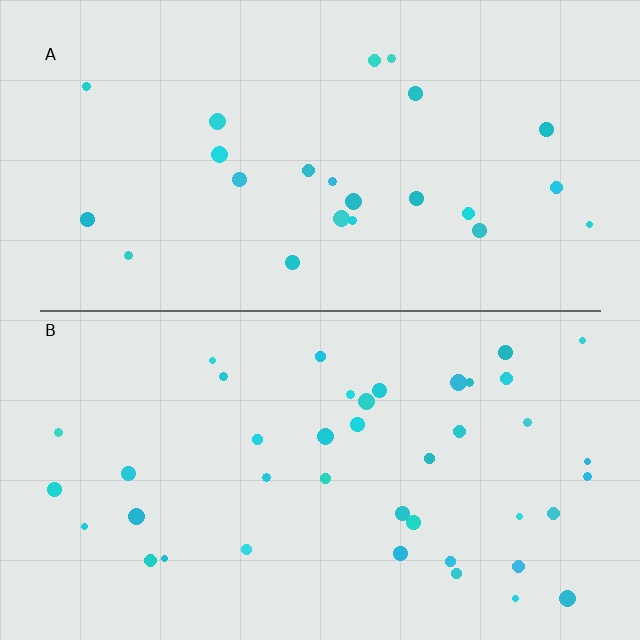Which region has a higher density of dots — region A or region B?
B (the bottom).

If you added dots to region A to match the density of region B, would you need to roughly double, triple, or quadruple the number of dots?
Approximately double.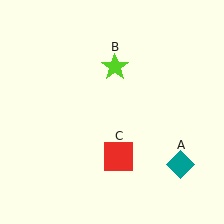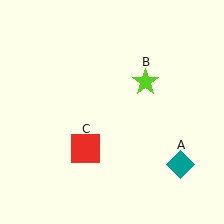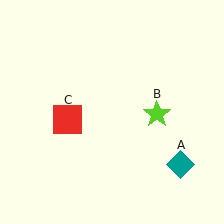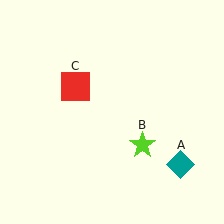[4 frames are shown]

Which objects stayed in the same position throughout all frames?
Teal diamond (object A) remained stationary.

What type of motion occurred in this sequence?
The lime star (object B), red square (object C) rotated clockwise around the center of the scene.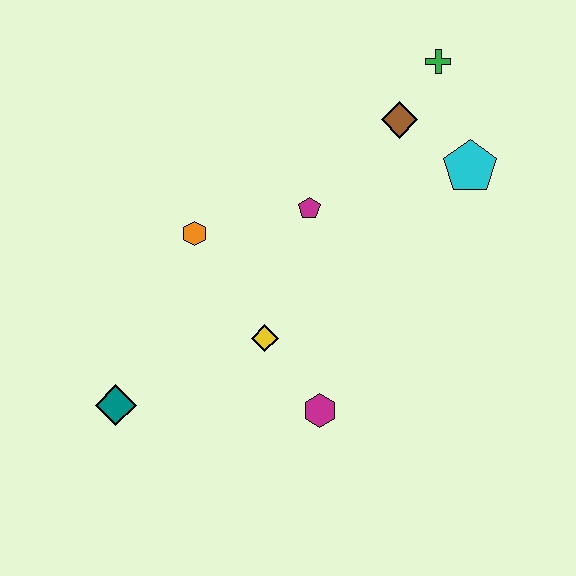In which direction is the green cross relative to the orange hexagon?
The green cross is to the right of the orange hexagon.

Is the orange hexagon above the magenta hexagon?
Yes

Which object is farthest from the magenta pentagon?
The teal diamond is farthest from the magenta pentagon.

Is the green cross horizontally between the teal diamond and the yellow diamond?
No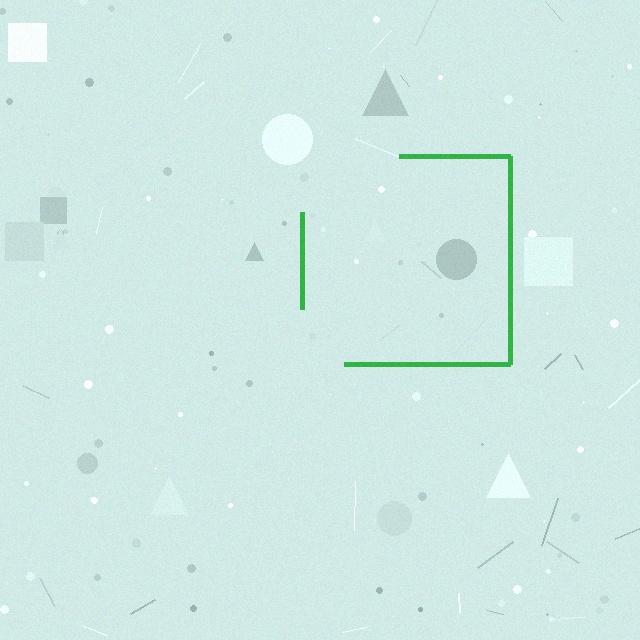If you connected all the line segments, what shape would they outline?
They would outline a square.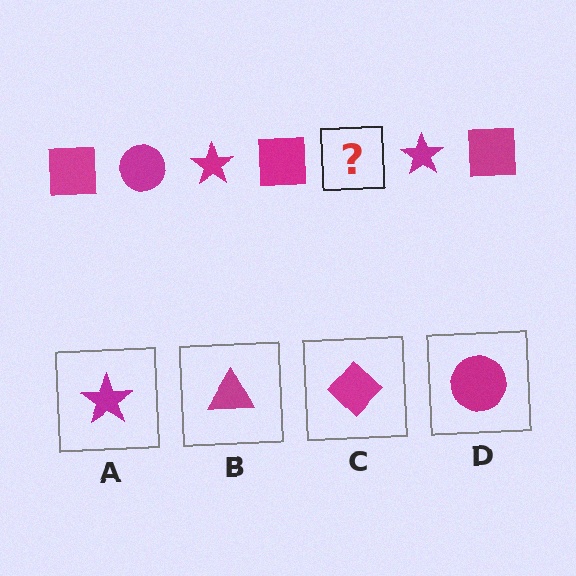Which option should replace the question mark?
Option D.